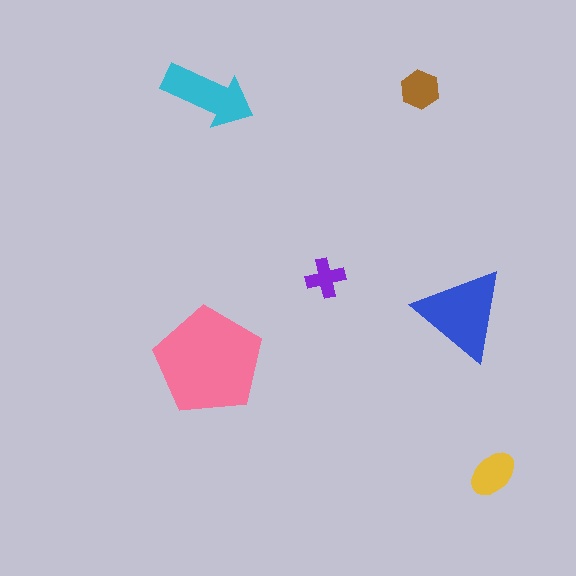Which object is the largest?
The pink pentagon.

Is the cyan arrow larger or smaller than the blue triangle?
Smaller.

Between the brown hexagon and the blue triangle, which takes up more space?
The blue triangle.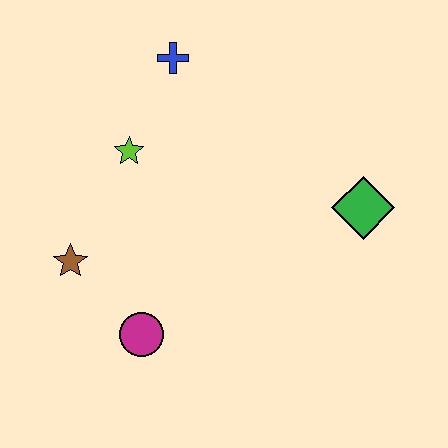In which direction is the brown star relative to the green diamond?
The brown star is to the left of the green diamond.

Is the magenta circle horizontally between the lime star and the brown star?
No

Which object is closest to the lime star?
The blue cross is closest to the lime star.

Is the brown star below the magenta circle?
No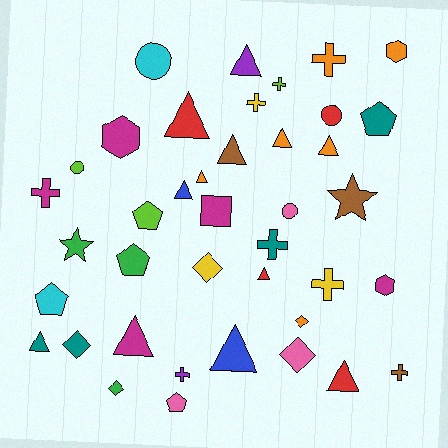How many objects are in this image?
There are 40 objects.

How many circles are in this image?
There are 4 circles.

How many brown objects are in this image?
There are 3 brown objects.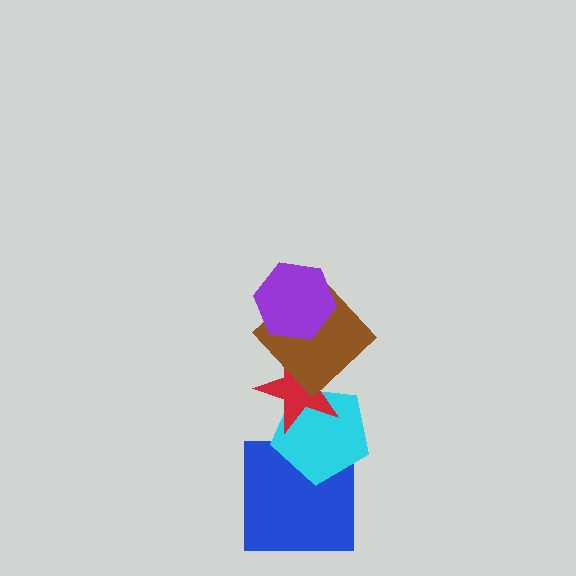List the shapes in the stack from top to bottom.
From top to bottom: the purple hexagon, the brown diamond, the red star, the cyan pentagon, the blue square.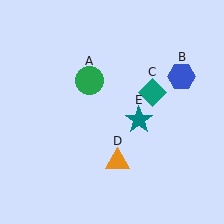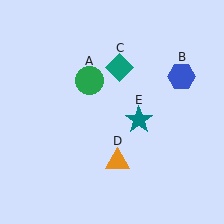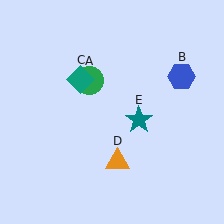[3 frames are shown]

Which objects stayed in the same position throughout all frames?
Green circle (object A) and blue hexagon (object B) and orange triangle (object D) and teal star (object E) remained stationary.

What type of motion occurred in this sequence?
The teal diamond (object C) rotated counterclockwise around the center of the scene.